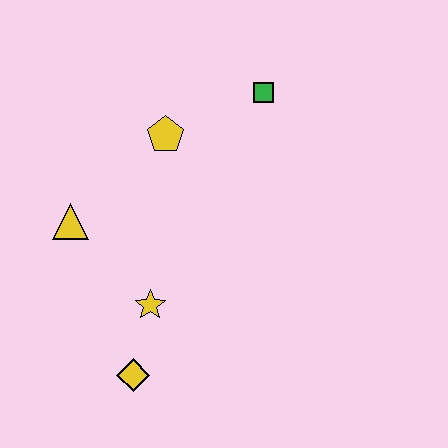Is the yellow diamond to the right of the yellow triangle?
Yes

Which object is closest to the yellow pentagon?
The green square is closest to the yellow pentagon.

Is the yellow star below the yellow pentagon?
Yes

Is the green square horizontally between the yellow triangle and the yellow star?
No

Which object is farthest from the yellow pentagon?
The yellow diamond is farthest from the yellow pentagon.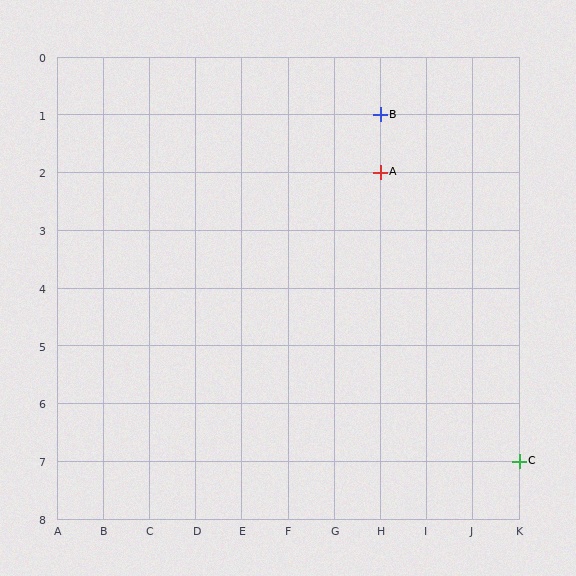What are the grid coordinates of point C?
Point C is at grid coordinates (K, 7).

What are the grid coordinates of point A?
Point A is at grid coordinates (H, 2).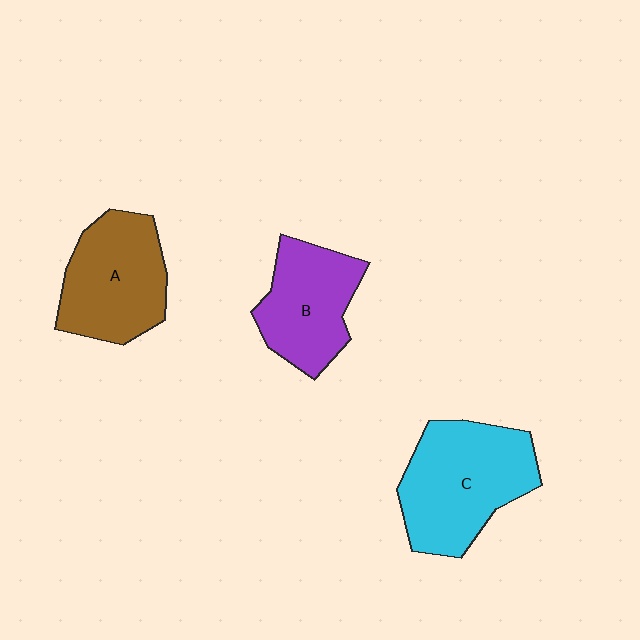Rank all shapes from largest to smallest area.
From largest to smallest: C (cyan), A (brown), B (purple).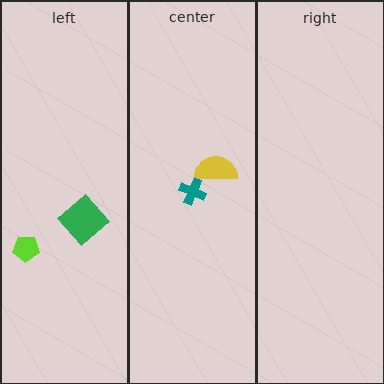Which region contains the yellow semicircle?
The center region.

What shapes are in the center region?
The yellow semicircle, the teal cross.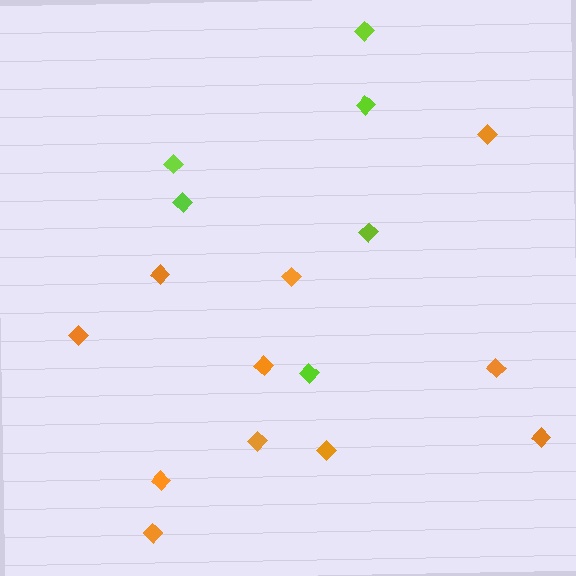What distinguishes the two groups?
There are 2 groups: one group of lime diamonds (6) and one group of orange diamonds (11).